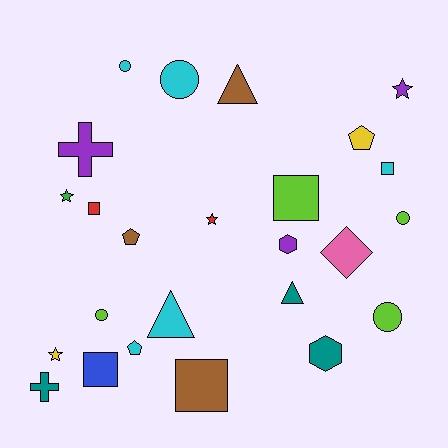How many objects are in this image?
There are 25 objects.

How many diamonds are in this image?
There is 1 diamond.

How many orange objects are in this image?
There are no orange objects.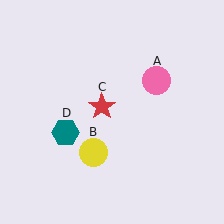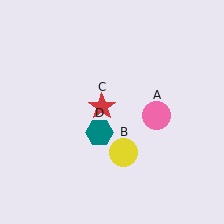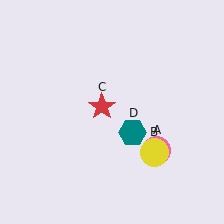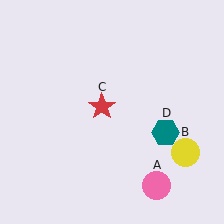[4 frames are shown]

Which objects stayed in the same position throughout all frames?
Red star (object C) remained stationary.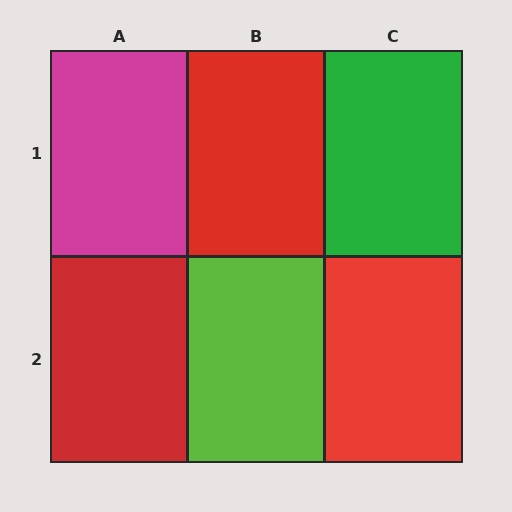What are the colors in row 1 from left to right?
Magenta, red, green.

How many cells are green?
1 cell is green.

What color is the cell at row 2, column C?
Red.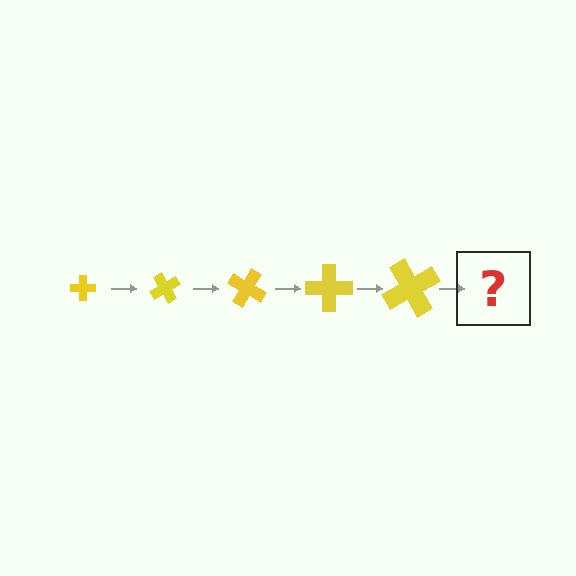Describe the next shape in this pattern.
It should be a cross, larger than the previous one and rotated 300 degrees from the start.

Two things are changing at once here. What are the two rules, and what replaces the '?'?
The two rules are that the cross grows larger each step and it rotates 60 degrees each step. The '?' should be a cross, larger than the previous one and rotated 300 degrees from the start.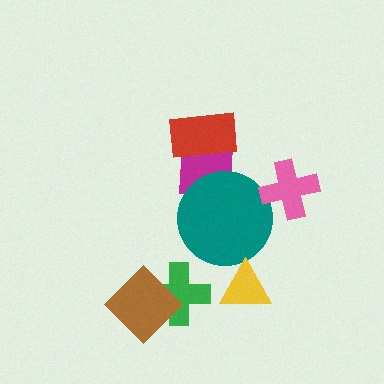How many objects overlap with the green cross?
1 object overlaps with the green cross.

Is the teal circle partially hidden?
No, no other shape covers it.